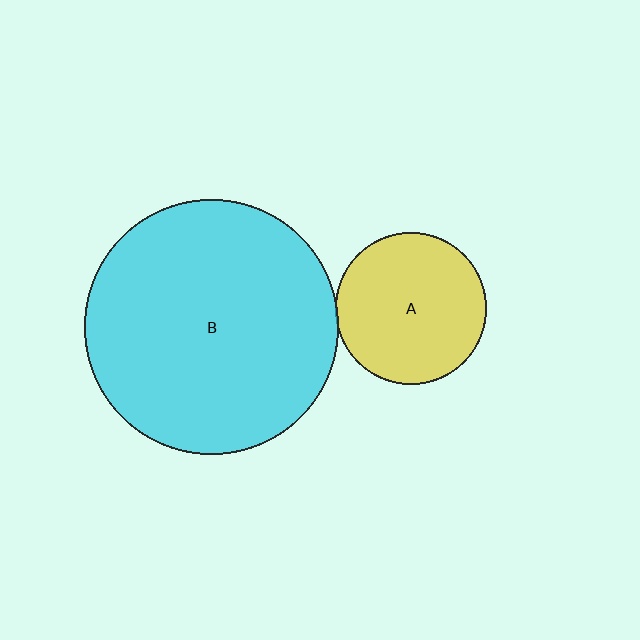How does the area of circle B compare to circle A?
Approximately 2.8 times.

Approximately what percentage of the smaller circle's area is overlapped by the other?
Approximately 5%.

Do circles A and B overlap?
Yes.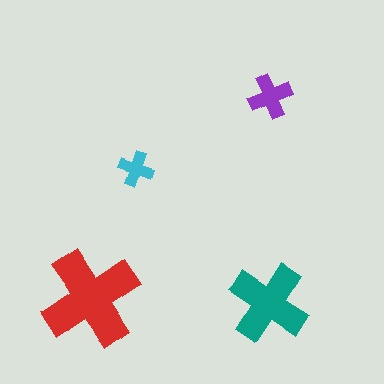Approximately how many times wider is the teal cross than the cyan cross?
About 2.5 times wider.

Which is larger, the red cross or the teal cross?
The red one.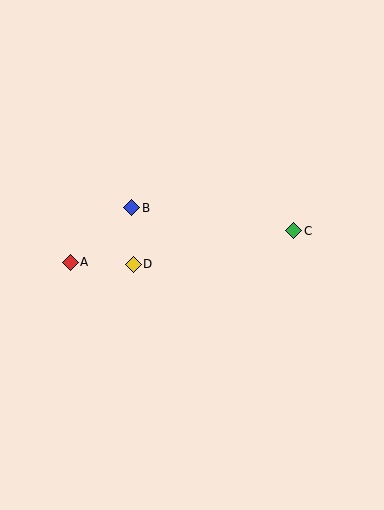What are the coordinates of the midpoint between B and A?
The midpoint between B and A is at (101, 235).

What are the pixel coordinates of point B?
Point B is at (132, 208).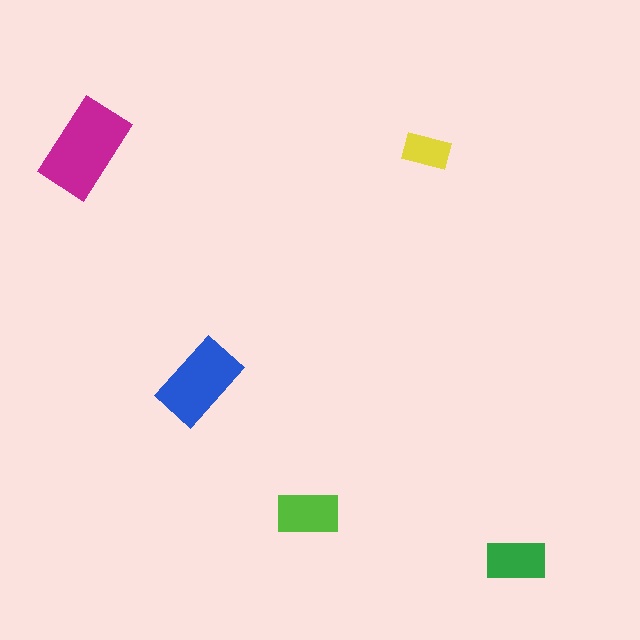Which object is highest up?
The magenta rectangle is topmost.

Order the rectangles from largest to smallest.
the magenta one, the blue one, the lime one, the green one, the yellow one.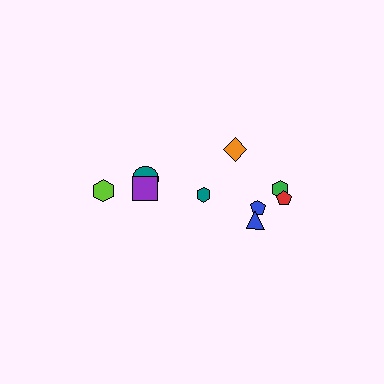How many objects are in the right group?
There are 6 objects.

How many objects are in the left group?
There are 4 objects.